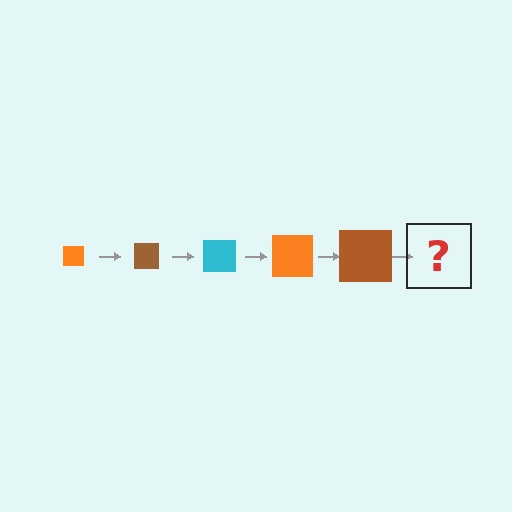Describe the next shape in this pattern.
It should be a cyan square, larger than the previous one.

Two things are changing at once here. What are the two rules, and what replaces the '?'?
The two rules are that the square grows larger each step and the color cycles through orange, brown, and cyan. The '?' should be a cyan square, larger than the previous one.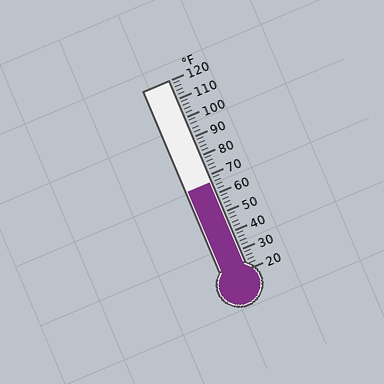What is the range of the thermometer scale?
The thermometer scale ranges from 20°F to 120°F.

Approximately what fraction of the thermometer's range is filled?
The thermometer is filled to approximately 45% of its range.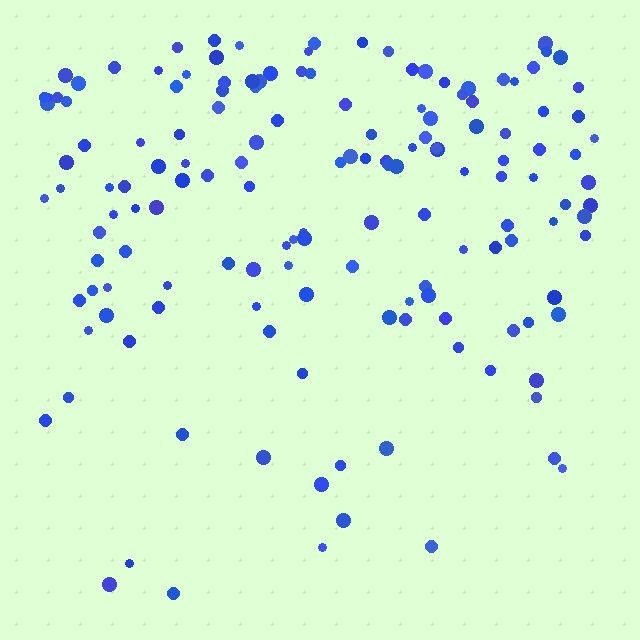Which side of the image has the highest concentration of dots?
The top.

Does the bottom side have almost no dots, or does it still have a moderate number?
Still a moderate number, just noticeably fewer than the top.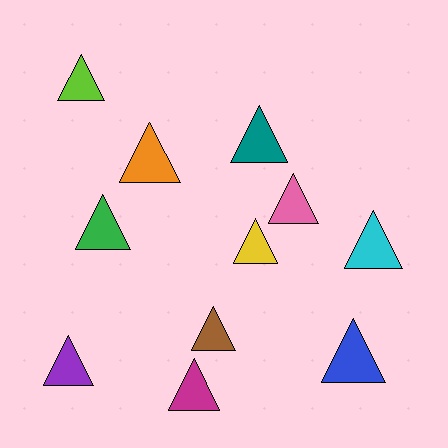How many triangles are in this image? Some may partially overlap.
There are 11 triangles.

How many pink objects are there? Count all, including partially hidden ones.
There is 1 pink object.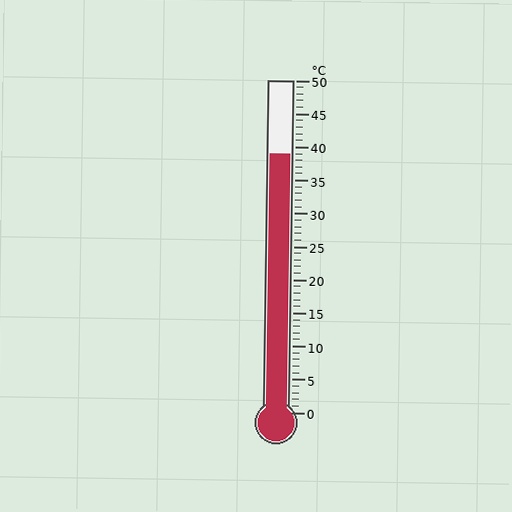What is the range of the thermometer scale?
The thermometer scale ranges from 0°C to 50°C.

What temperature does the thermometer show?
The thermometer shows approximately 39°C.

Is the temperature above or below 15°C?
The temperature is above 15°C.